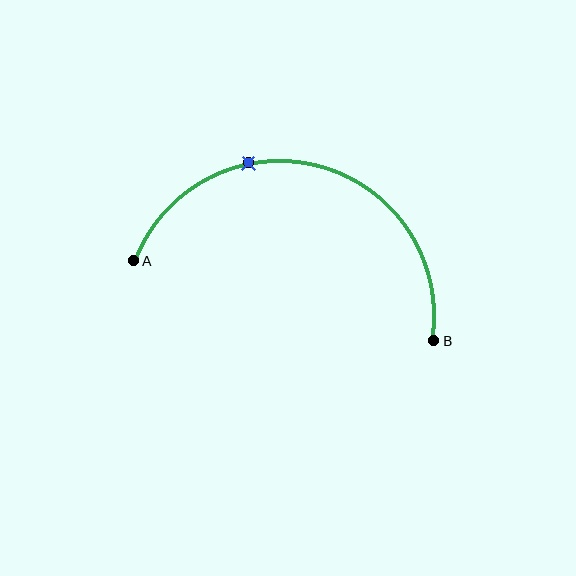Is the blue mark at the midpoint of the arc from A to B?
No. The blue mark lies on the arc but is closer to endpoint A. The arc midpoint would be at the point on the curve equidistant along the arc from both A and B.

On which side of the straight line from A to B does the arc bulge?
The arc bulges above the straight line connecting A and B.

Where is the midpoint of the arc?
The arc midpoint is the point on the curve farthest from the straight line joining A and B. It sits above that line.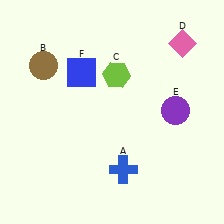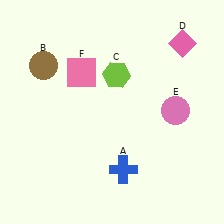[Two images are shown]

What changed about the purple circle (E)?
In Image 1, E is purple. In Image 2, it changed to pink.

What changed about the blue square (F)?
In Image 1, F is blue. In Image 2, it changed to pink.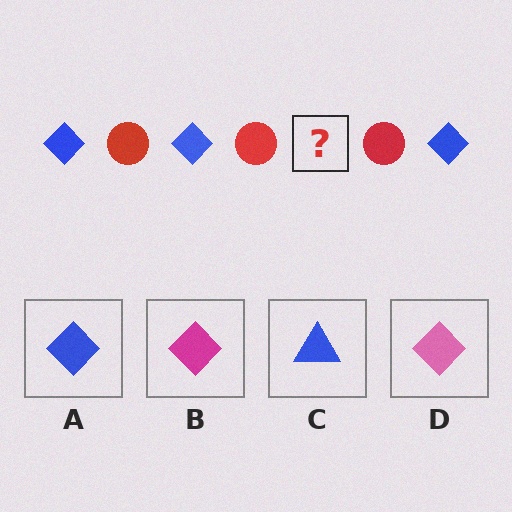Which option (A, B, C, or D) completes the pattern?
A.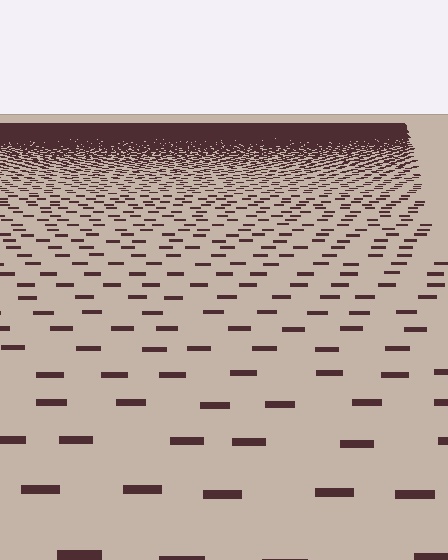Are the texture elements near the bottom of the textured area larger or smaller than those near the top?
Larger. Near the bottom, elements are closer to the viewer and appear at a bigger on-screen size.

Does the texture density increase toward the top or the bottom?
Density increases toward the top.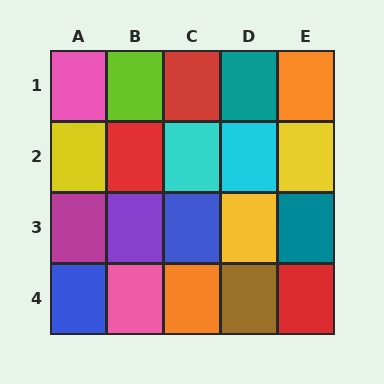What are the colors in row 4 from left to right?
Blue, pink, orange, brown, red.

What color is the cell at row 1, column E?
Orange.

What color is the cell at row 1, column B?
Lime.